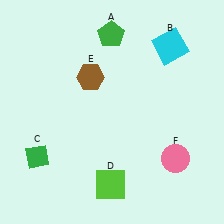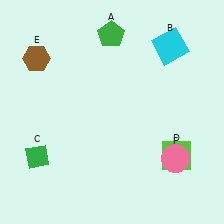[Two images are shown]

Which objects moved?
The objects that moved are: the lime square (D), the brown hexagon (E).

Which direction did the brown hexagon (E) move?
The brown hexagon (E) moved left.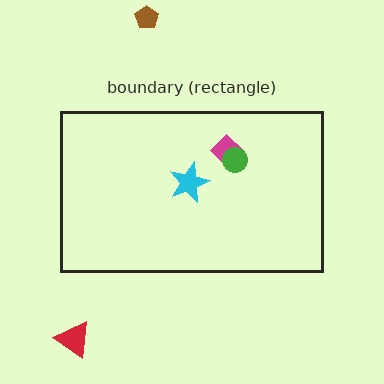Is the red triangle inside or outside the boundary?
Outside.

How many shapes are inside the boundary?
3 inside, 2 outside.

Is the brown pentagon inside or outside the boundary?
Outside.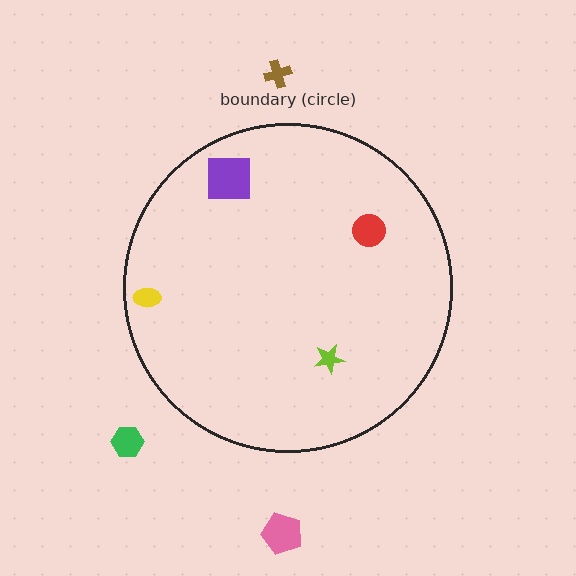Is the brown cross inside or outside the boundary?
Outside.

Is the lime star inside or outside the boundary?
Inside.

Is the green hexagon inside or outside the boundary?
Outside.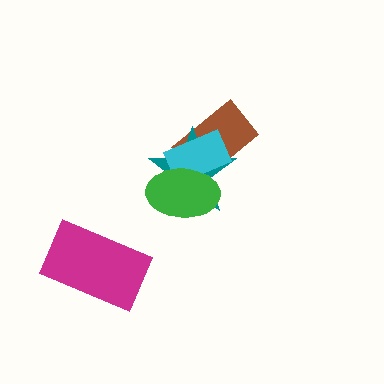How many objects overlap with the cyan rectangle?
3 objects overlap with the cyan rectangle.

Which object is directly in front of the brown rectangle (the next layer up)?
The teal star is directly in front of the brown rectangle.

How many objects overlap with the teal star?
3 objects overlap with the teal star.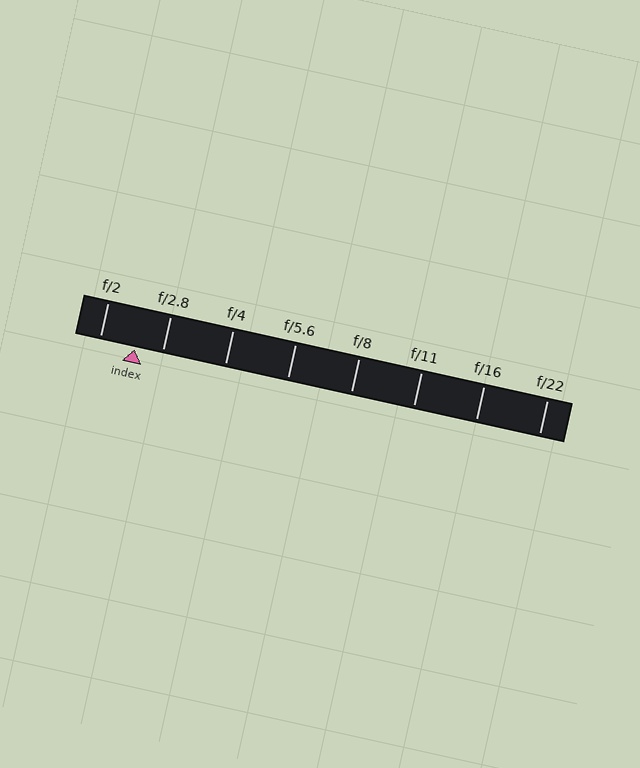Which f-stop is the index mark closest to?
The index mark is closest to f/2.8.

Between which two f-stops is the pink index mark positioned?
The index mark is between f/2 and f/2.8.